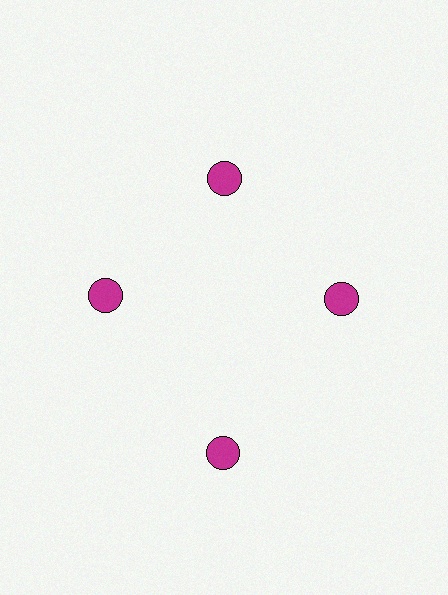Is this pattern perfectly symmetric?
No. The 4 magenta circles are arranged in a ring, but one element near the 6 o'clock position is pushed outward from the center, breaking the 4-fold rotational symmetry.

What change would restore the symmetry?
The symmetry would be restored by moving it inward, back onto the ring so that all 4 circles sit at equal angles and equal distance from the center.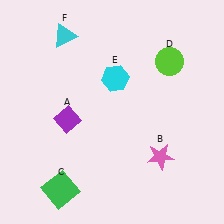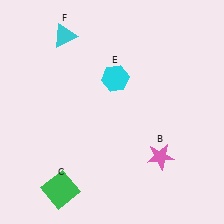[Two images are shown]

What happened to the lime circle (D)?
The lime circle (D) was removed in Image 2. It was in the top-right area of Image 1.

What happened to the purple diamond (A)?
The purple diamond (A) was removed in Image 2. It was in the bottom-left area of Image 1.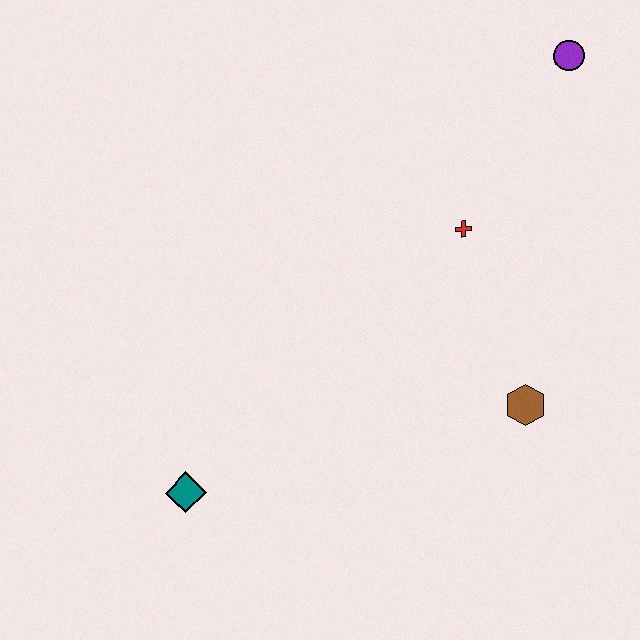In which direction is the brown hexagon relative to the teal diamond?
The brown hexagon is to the right of the teal diamond.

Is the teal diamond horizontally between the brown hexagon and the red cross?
No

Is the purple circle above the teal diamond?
Yes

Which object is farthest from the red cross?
The teal diamond is farthest from the red cross.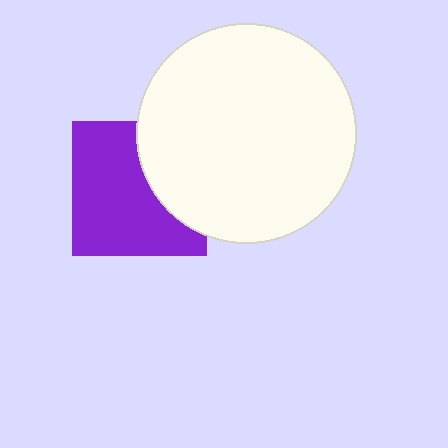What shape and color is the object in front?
The object in front is a white circle.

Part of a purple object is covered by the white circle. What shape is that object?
It is a square.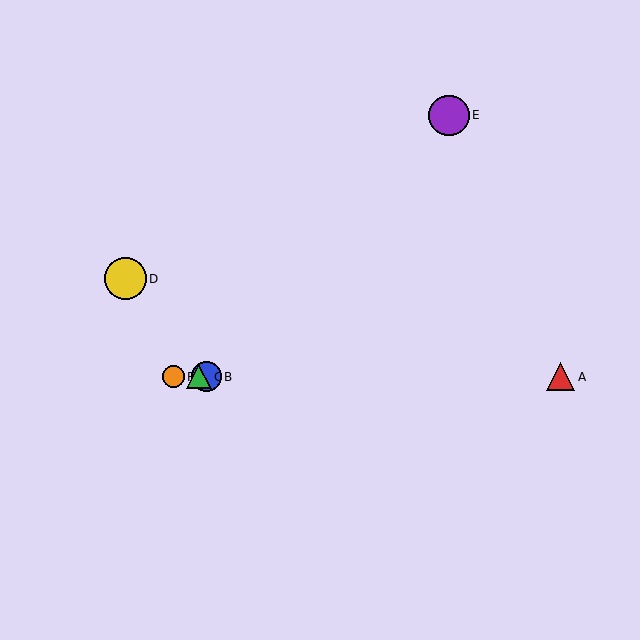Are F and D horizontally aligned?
No, F is at y≈377 and D is at y≈279.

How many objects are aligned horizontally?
4 objects (A, B, C, F) are aligned horizontally.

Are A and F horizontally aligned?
Yes, both are at y≈377.